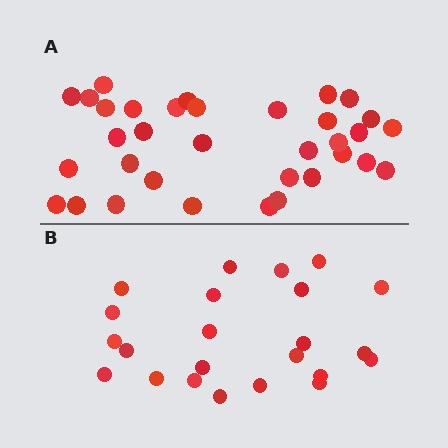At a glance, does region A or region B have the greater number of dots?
Region A (the top region) has more dots.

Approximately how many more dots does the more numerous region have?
Region A has roughly 12 or so more dots than region B.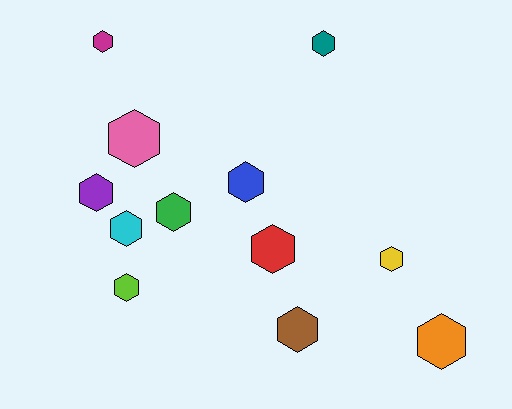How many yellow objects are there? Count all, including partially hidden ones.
There is 1 yellow object.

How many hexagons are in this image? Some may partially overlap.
There are 12 hexagons.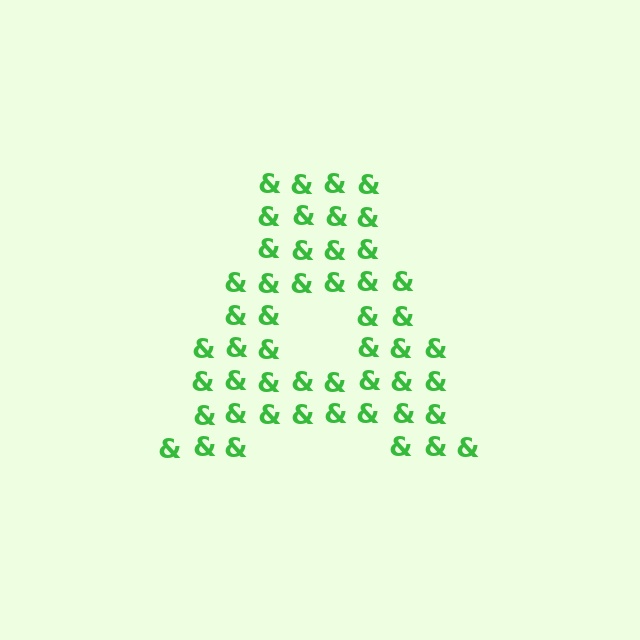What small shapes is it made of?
It is made of small ampersands.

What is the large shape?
The large shape is the letter A.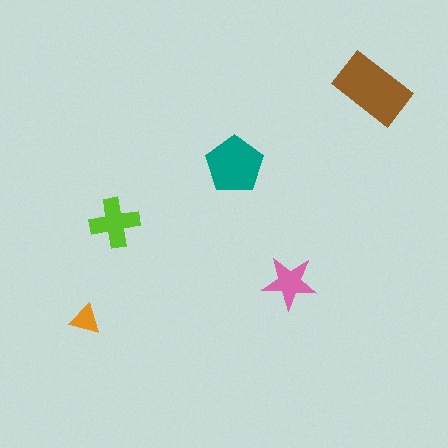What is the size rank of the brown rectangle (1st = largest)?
1st.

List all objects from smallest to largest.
The orange triangle, the pink star, the lime cross, the teal pentagon, the brown rectangle.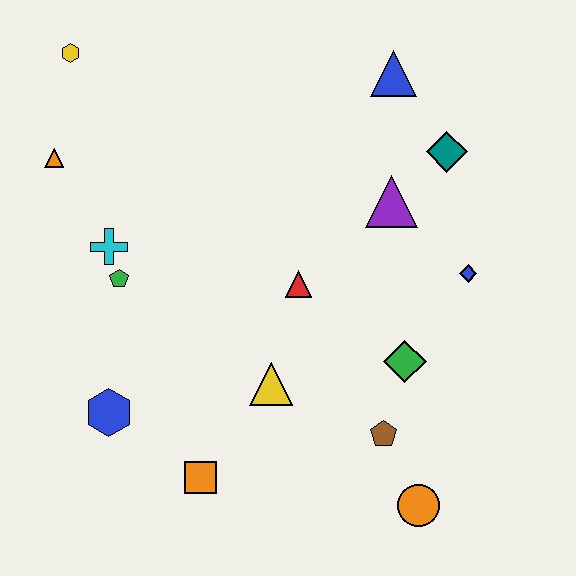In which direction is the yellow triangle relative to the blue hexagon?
The yellow triangle is to the right of the blue hexagon.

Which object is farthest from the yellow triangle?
The yellow hexagon is farthest from the yellow triangle.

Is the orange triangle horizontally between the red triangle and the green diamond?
No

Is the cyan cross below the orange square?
No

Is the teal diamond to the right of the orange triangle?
Yes